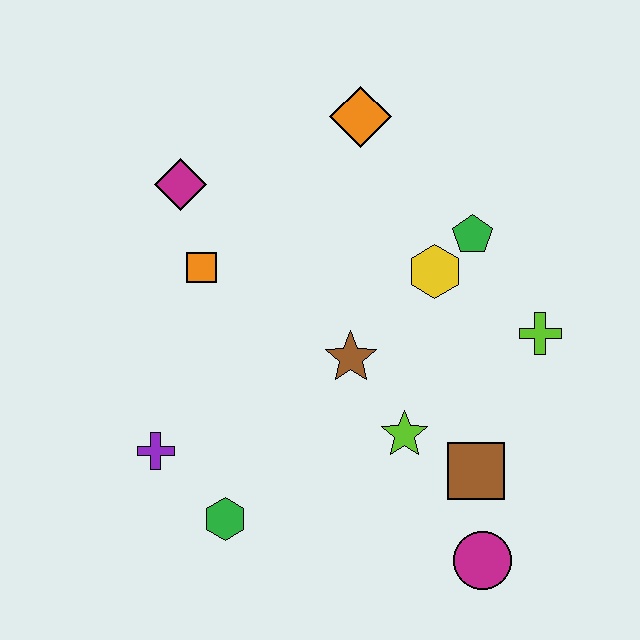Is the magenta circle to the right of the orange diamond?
Yes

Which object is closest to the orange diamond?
The green pentagon is closest to the orange diamond.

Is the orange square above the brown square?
Yes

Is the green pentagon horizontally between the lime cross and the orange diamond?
Yes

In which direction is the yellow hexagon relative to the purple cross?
The yellow hexagon is to the right of the purple cross.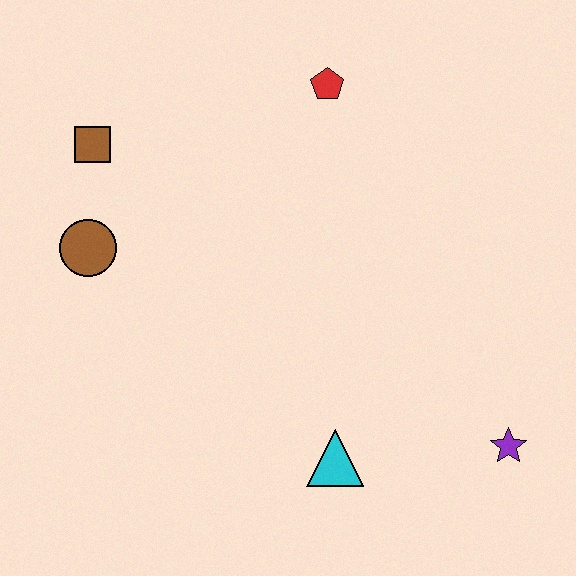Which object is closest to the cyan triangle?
The purple star is closest to the cyan triangle.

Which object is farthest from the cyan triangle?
The brown square is farthest from the cyan triangle.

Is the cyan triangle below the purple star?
Yes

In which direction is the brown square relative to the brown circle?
The brown square is above the brown circle.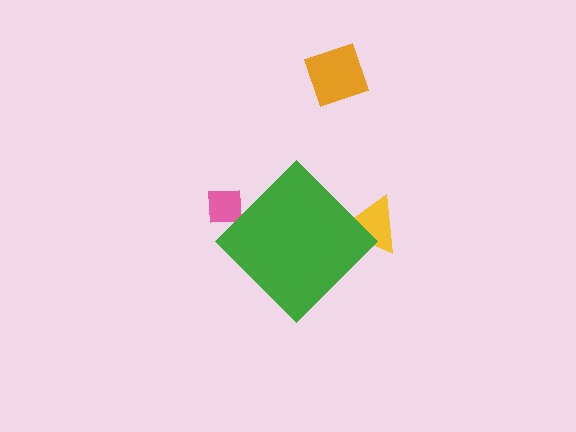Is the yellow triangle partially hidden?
Yes, the yellow triangle is partially hidden behind the green diamond.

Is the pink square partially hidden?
Yes, the pink square is partially hidden behind the green diamond.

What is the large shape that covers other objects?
A green diamond.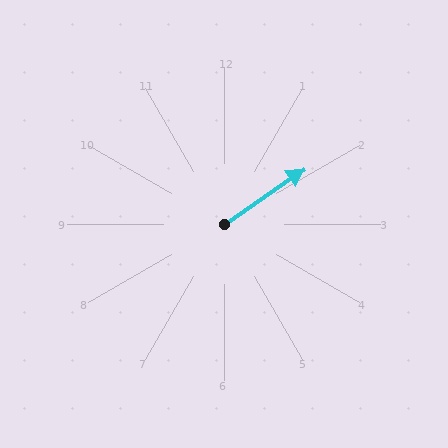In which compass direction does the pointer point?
Northeast.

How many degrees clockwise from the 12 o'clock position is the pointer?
Approximately 55 degrees.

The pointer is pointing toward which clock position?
Roughly 2 o'clock.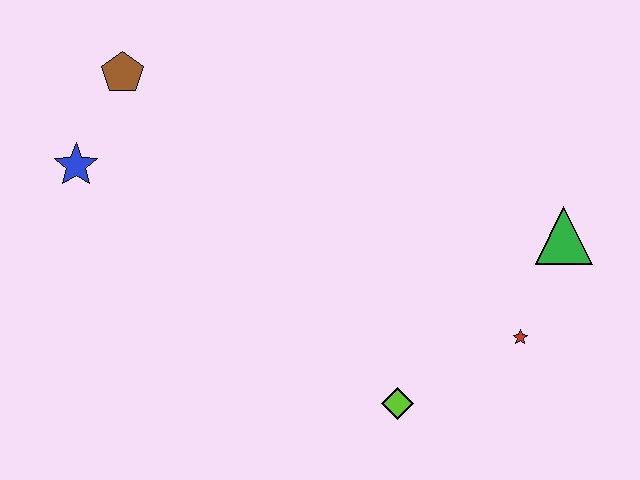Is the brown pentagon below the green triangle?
No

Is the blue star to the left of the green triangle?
Yes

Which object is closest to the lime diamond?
The red star is closest to the lime diamond.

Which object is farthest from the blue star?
The green triangle is farthest from the blue star.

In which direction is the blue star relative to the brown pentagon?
The blue star is below the brown pentagon.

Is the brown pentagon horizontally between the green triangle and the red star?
No